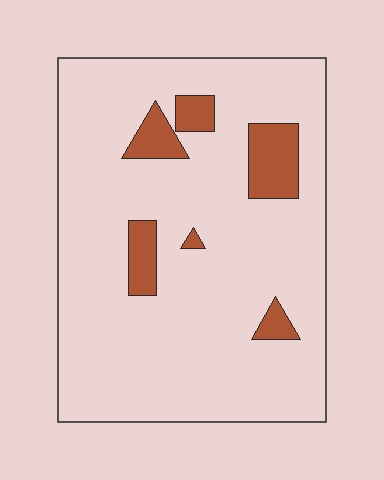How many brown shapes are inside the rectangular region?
6.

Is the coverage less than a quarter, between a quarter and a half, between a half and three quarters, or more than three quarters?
Less than a quarter.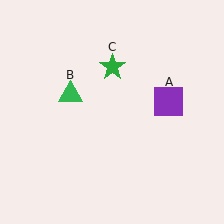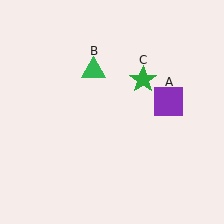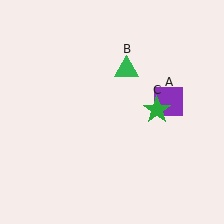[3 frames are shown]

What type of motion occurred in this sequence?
The green triangle (object B), green star (object C) rotated clockwise around the center of the scene.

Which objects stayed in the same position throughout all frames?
Purple square (object A) remained stationary.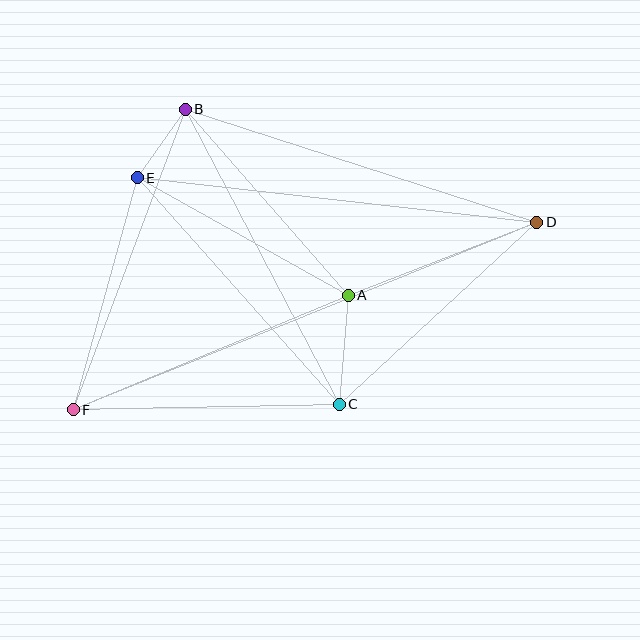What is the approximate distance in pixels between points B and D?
The distance between B and D is approximately 369 pixels.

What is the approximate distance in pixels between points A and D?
The distance between A and D is approximately 202 pixels.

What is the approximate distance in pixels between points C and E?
The distance between C and E is approximately 304 pixels.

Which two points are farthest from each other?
Points D and F are farthest from each other.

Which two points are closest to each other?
Points B and E are closest to each other.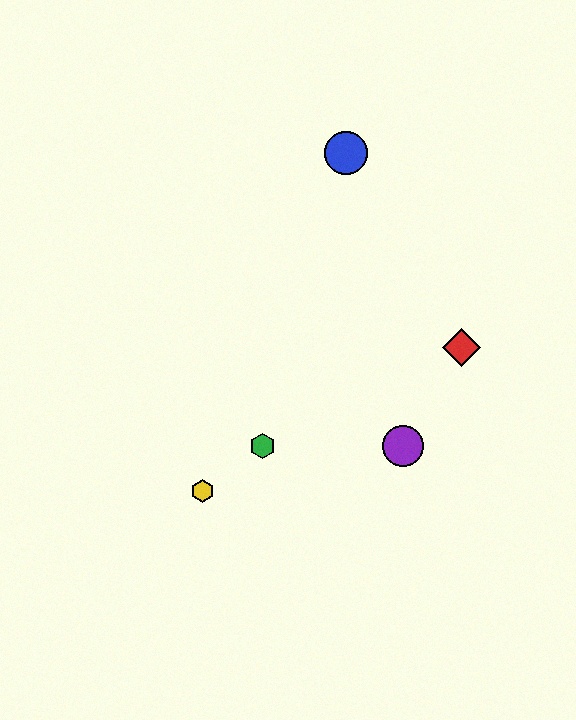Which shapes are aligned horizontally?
The green hexagon, the purple circle are aligned horizontally.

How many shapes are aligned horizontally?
2 shapes (the green hexagon, the purple circle) are aligned horizontally.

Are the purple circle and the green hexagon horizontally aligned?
Yes, both are at y≈446.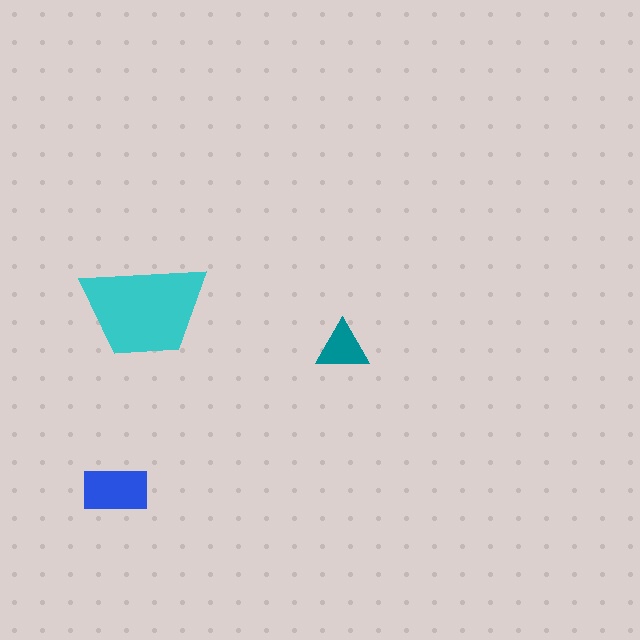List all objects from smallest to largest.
The teal triangle, the blue rectangle, the cyan trapezoid.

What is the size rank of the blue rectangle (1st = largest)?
2nd.